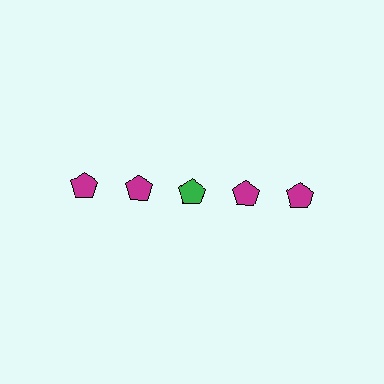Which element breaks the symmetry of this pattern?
The green pentagon in the top row, center column breaks the symmetry. All other shapes are magenta pentagons.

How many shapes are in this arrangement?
There are 5 shapes arranged in a grid pattern.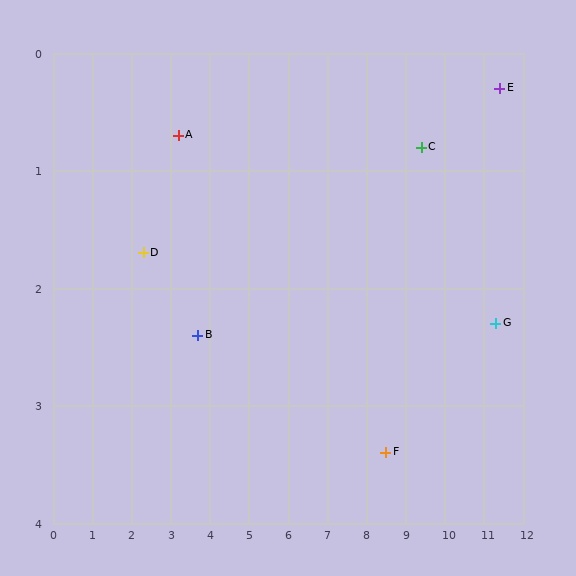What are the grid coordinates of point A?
Point A is at approximately (3.2, 0.7).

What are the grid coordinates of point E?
Point E is at approximately (11.4, 0.3).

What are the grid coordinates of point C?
Point C is at approximately (9.4, 0.8).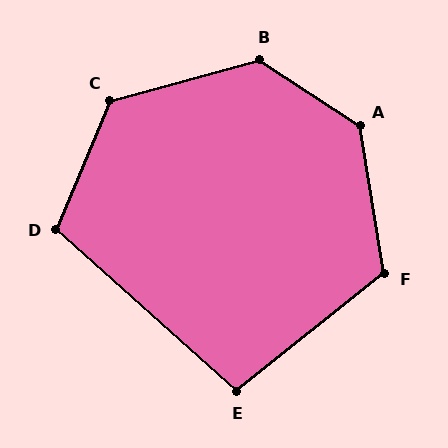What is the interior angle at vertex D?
Approximately 109 degrees (obtuse).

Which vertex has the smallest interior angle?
E, at approximately 100 degrees.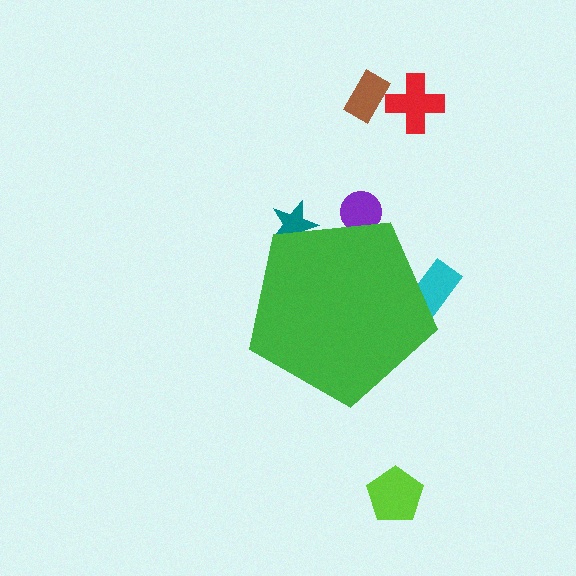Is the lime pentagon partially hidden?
No, the lime pentagon is fully visible.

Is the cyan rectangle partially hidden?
Yes, the cyan rectangle is partially hidden behind the green pentagon.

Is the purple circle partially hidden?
Yes, the purple circle is partially hidden behind the green pentagon.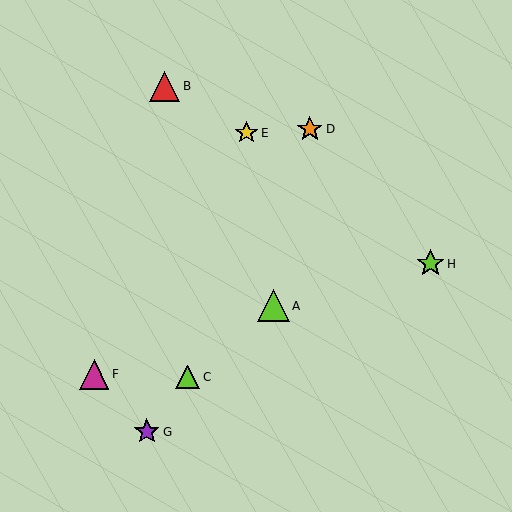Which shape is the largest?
The lime triangle (labeled A) is the largest.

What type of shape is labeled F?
Shape F is a magenta triangle.